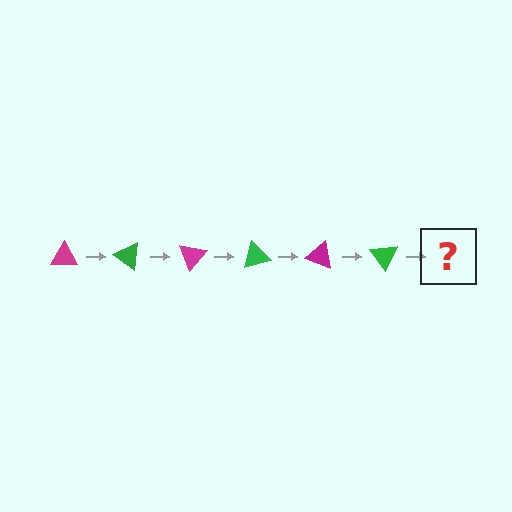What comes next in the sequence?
The next element should be a magenta triangle, rotated 210 degrees from the start.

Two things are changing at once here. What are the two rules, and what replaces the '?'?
The two rules are that it rotates 35 degrees each step and the color cycles through magenta and green. The '?' should be a magenta triangle, rotated 210 degrees from the start.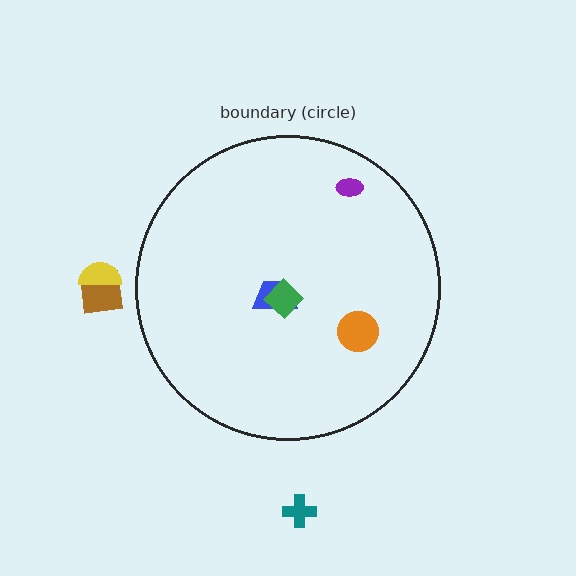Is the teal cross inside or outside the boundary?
Outside.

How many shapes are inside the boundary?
4 inside, 3 outside.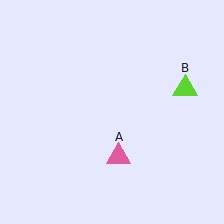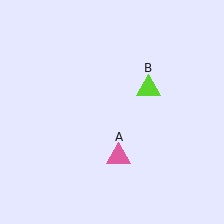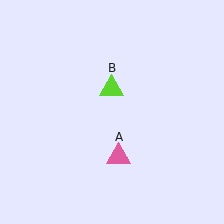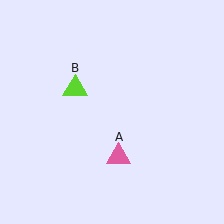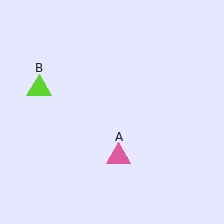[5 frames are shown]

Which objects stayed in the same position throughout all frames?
Pink triangle (object A) remained stationary.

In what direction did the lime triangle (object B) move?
The lime triangle (object B) moved left.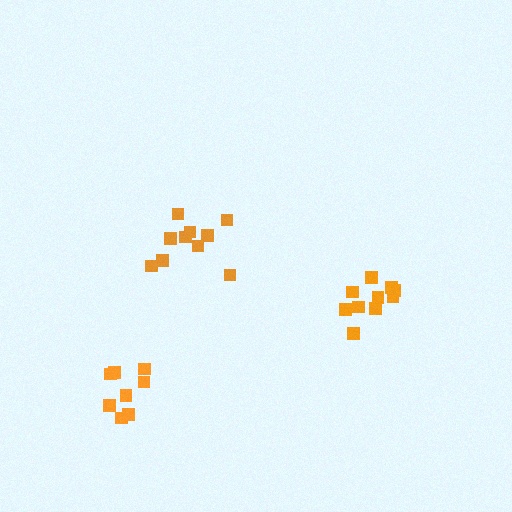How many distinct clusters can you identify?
There are 3 distinct clusters.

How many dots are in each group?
Group 1: 10 dots, Group 2: 8 dots, Group 3: 10 dots (28 total).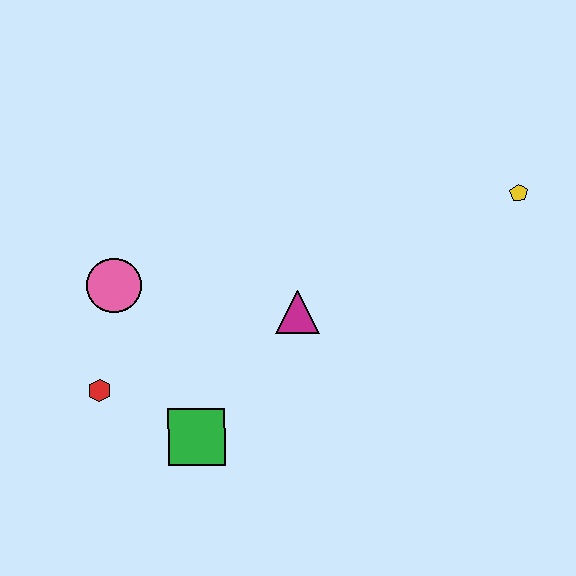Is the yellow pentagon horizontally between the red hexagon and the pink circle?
No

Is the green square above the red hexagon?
No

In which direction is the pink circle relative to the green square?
The pink circle is above the green square.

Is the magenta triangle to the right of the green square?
Yes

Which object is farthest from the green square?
The yellow pentagon is farthest from the green square.